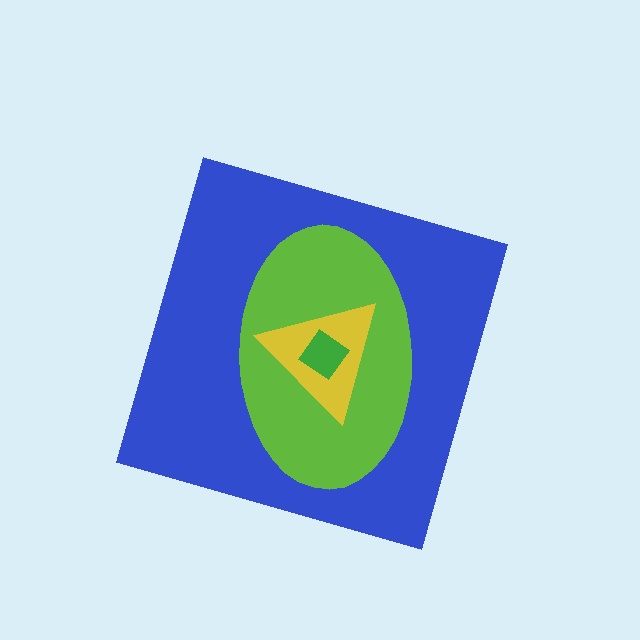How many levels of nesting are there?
4.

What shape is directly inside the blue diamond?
The lime ellipse.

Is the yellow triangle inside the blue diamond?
Yes.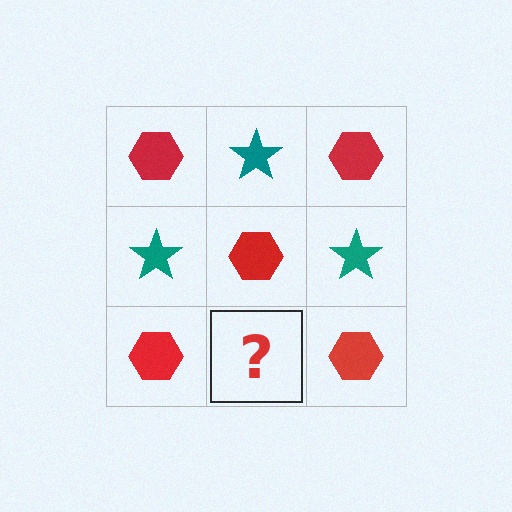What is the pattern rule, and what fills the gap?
The rule is that it alternates red hexagon and teal star in a checkerboard pattern. The gap should be filled with a teal star.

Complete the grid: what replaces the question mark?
The question mark should be replaced with a teal star.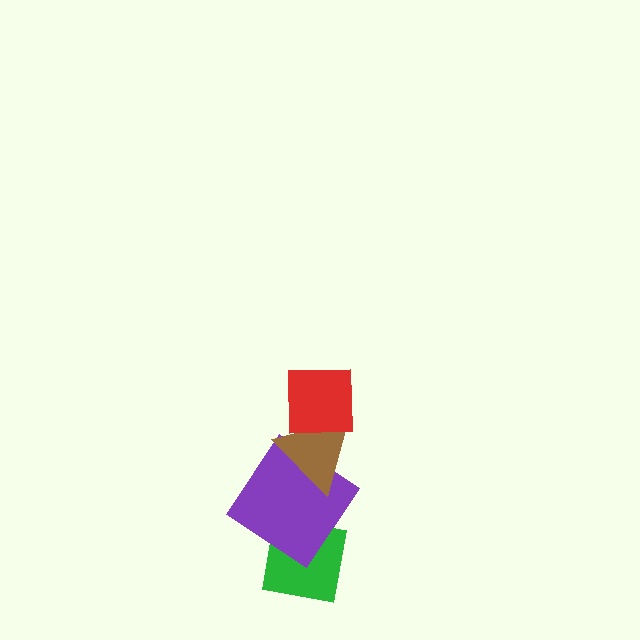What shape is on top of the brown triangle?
The red square is on top of the brown triangle.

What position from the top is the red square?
The red square is 1st from the top.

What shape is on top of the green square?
The purple diamond is on top of the green square.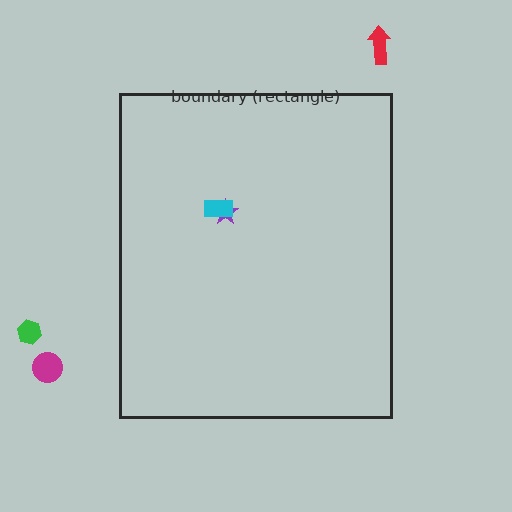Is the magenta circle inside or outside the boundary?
Outside.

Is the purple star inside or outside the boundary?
Inside.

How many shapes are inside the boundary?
2 inside, 3 outside.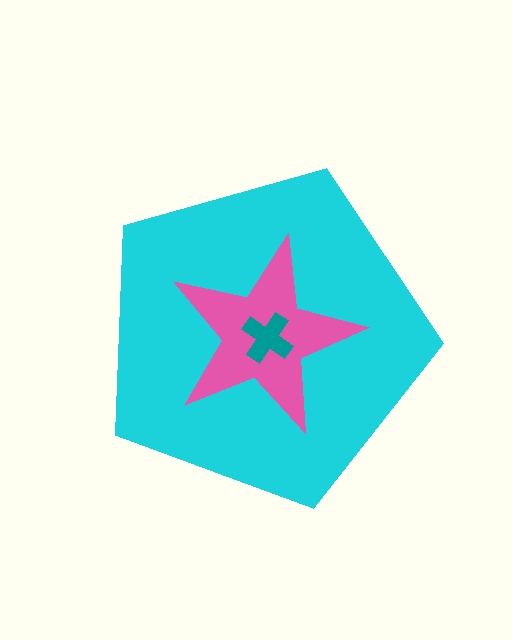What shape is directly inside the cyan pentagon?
The pink star.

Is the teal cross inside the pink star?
Yes.